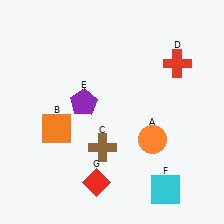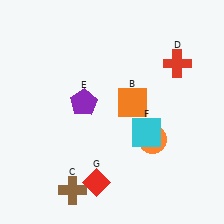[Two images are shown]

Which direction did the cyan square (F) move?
The cyan square (F) moved up.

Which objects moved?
The objects that moved are: the orange square (B), the brown cross (C), the cyan square (F).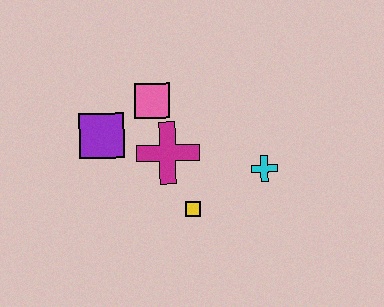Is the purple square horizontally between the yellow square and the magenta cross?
No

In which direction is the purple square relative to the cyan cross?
The purple square is to the left of the cyan cross.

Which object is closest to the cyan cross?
The yellow square is closest to the cyan cross.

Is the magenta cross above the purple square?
No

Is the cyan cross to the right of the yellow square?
Yes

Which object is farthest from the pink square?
The cyan cross is farthest from the pink square.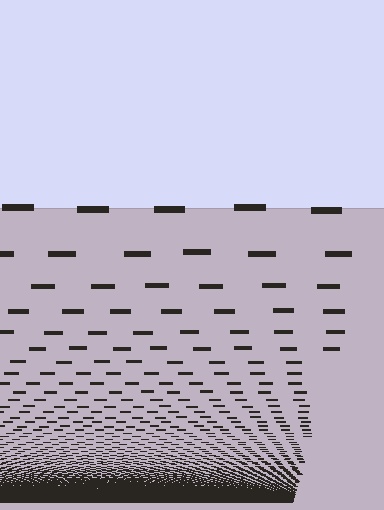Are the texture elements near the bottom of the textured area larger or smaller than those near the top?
Smaller. The gradient is inverted — elements near the bottom are smaller and denser.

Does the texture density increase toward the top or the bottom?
Density increases toward the bottom.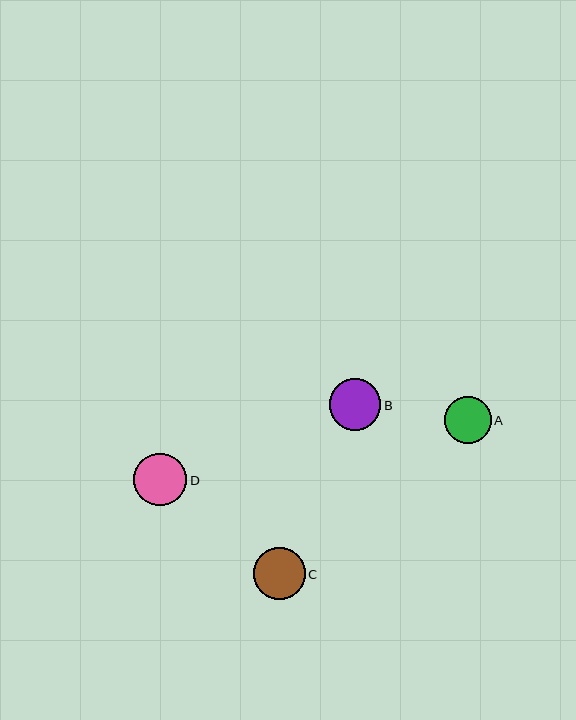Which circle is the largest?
Circle D is the largest with a size of approximately 53 pixels.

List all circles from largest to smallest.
From largest to smallest: D, C, B, A.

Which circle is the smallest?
Circle A is the smallest with a size of approximately 47 pixels.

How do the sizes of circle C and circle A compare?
Circle C and circle A are approximately the same size.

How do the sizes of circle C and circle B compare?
Circle C and circle B are approximately the same size.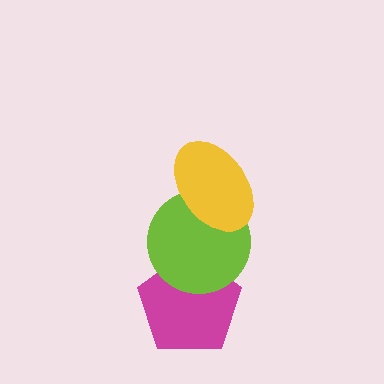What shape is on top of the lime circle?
The yellow ellipse is on top of the lime circle.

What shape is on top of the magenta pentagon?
The lime circle is on top of the magenta pentagon.